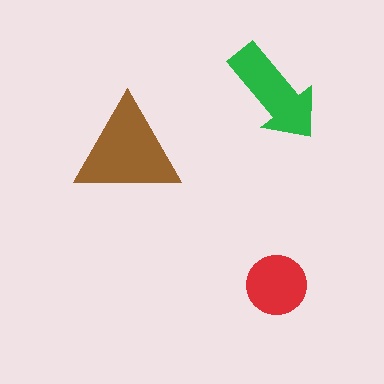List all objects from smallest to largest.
The red circle, the green arrow, the brown triangle.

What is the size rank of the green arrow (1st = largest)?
2nd.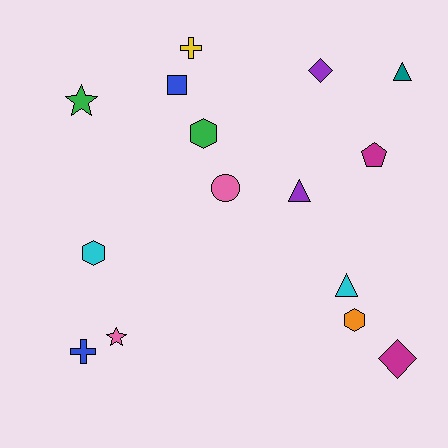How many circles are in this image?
There is 1 circle.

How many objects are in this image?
There are 15 objects.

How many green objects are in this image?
There are 2 green objects.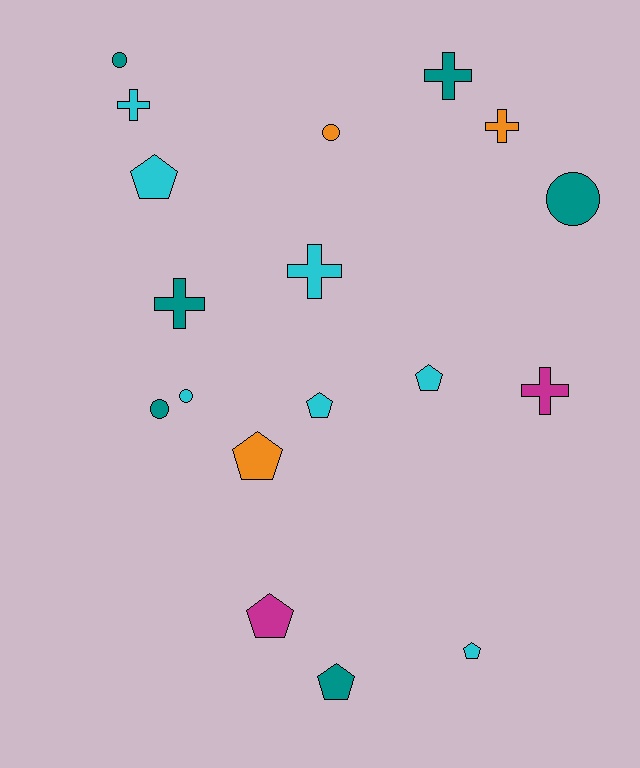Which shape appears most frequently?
Pentagon, with 7 objects.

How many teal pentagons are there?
There is 1 teal pentagon.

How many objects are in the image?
There are 18 objects.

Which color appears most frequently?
Cyan, with 7 objects.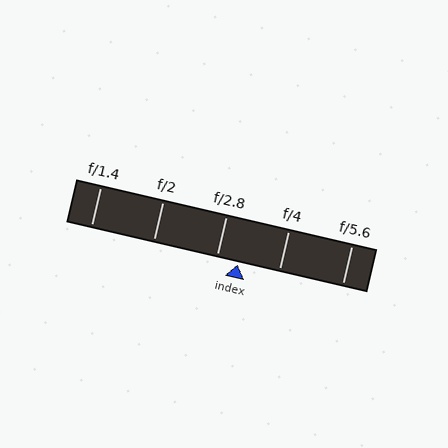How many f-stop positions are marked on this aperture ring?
There are 5 f-stop positions marked.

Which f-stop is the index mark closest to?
The index mark is closest to f/2.8.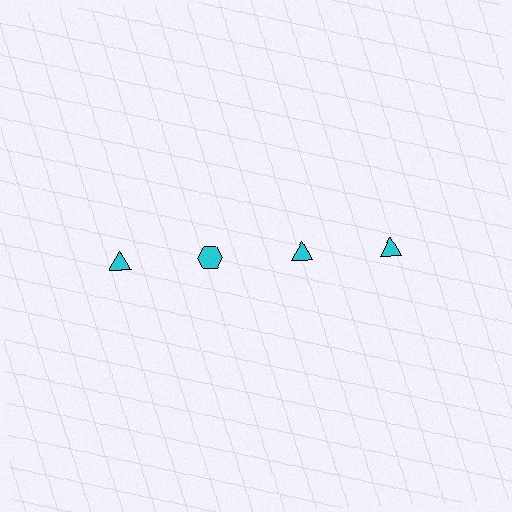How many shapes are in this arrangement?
There are 4 shapes arranged in a grid pattern.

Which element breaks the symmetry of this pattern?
The cyan hexagon in the top row, second from left column breaks the symmetry. All other shapes are cyan triangles.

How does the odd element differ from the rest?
It has a different shape: hexagon instead of triangle.